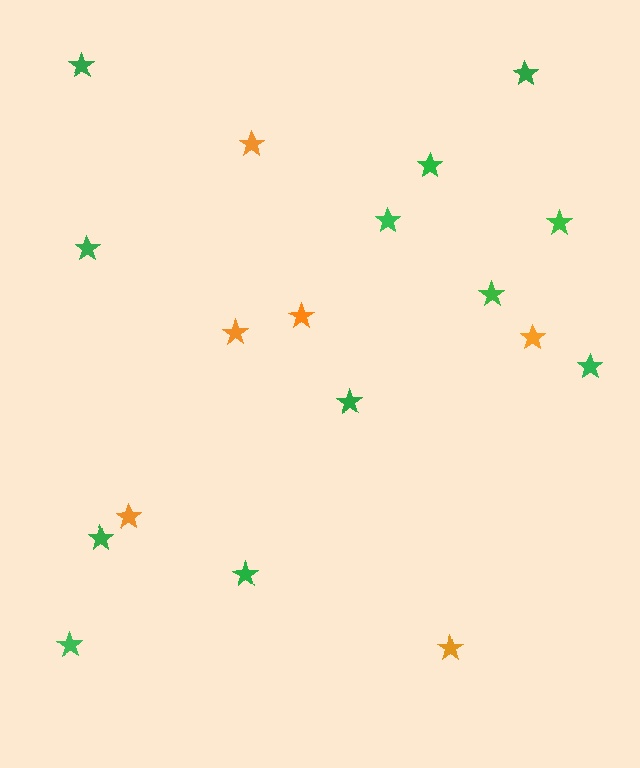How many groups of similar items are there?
There are 2 groups: one group of orange stars (6) and one group of green stars (12).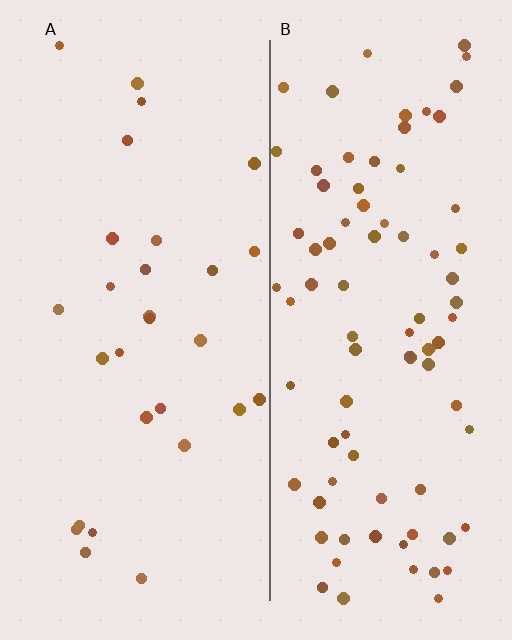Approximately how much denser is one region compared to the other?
Approximately 3.0× — region B over region A.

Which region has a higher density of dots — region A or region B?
B (the right).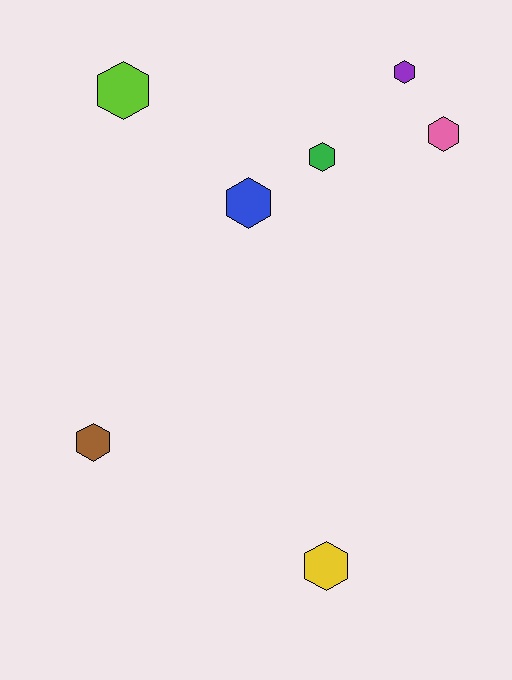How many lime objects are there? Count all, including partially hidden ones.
There is 1 lime object.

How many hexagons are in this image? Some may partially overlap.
There are 7 hexagons.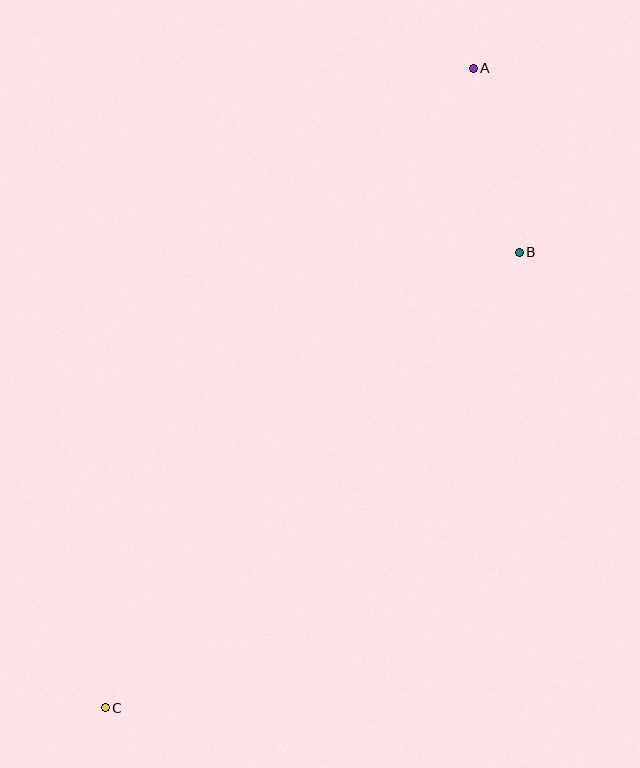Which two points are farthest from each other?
Points A and C are farthest from each other.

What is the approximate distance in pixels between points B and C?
The distance between B and C is approximately 615 pixels.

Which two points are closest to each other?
Points A and B are closest to each other.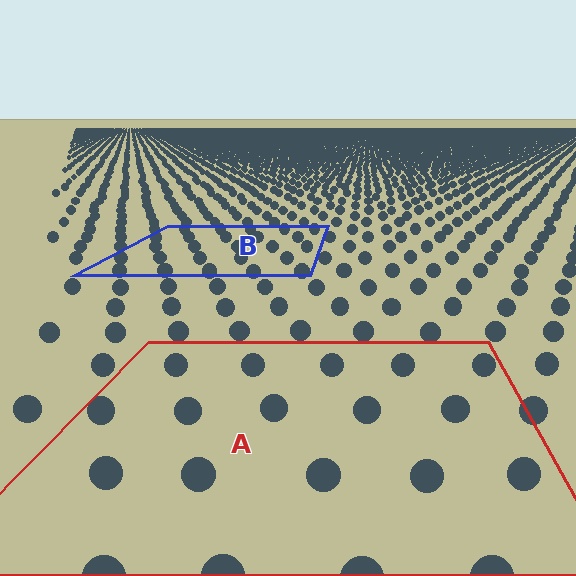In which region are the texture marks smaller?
The texture marks are smaller in region B, because it is farther away.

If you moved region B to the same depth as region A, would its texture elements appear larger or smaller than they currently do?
They would appear larger. At a closer depth, the same texture elements are projected at a bigger on-screen size.